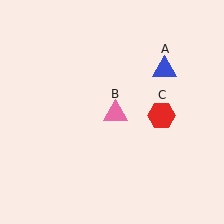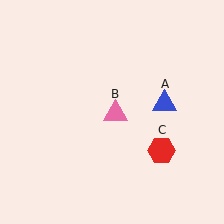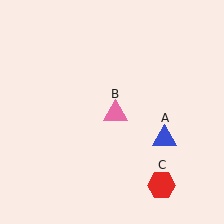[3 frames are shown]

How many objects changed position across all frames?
2 objects changed position: blue triangle (object A), red hexagon (object C).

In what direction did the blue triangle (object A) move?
The blue triangle (object A) moved down.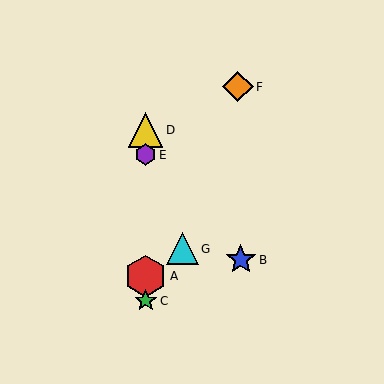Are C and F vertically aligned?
No, C is at x≈146 and F is at x≈238.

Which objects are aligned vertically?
Objects A, C, D, E are aligned vertically.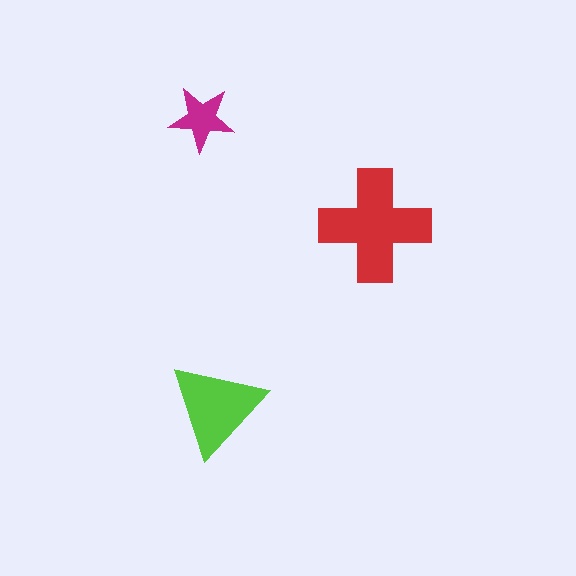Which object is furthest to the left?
The magenta star is leftmost.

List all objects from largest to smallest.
The red cross, the lime triangle, the magenta star.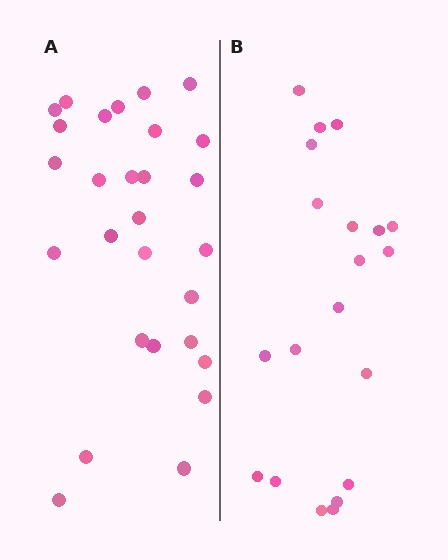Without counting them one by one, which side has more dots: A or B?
Region A (the left region) has more dots.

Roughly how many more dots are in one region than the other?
Region A has roughly 8 or so more dots than region B.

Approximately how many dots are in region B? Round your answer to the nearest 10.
About 20 dots.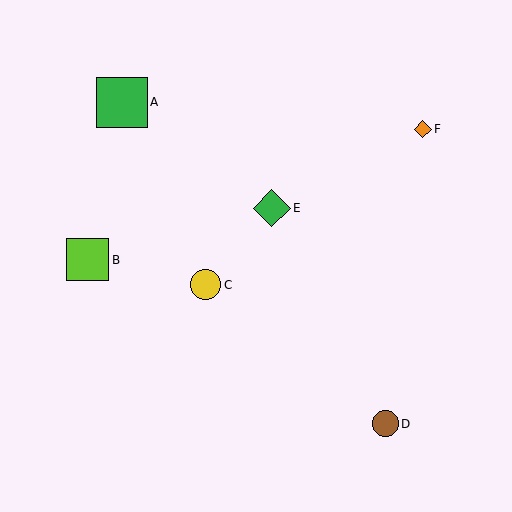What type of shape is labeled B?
Shape B is a lime square.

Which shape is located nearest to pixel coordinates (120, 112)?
The green square (labeled A) at (122, 102) is nearest to that location.